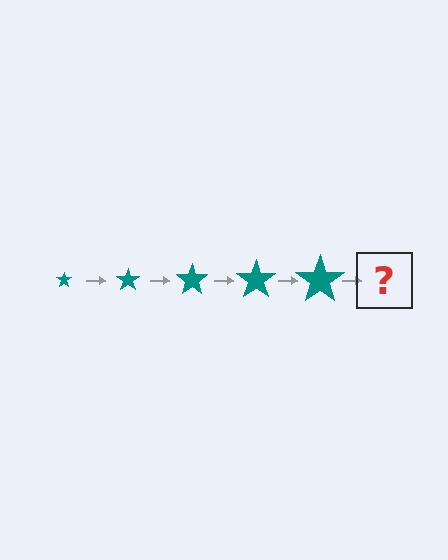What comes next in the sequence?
The next element should be a teal star, larger than the previous one.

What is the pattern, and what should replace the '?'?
The pattern is that the star gets progressively larger each step. The '?' should be a teal star, larger than the previous one.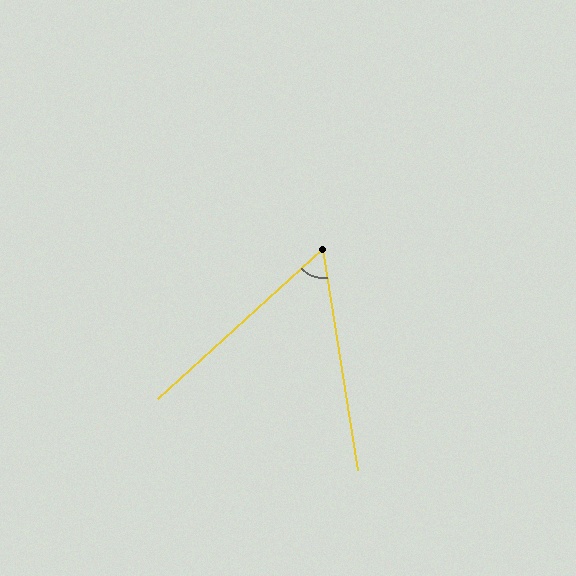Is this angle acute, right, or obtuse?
It is acute.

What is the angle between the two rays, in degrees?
Approximately 57 degrees.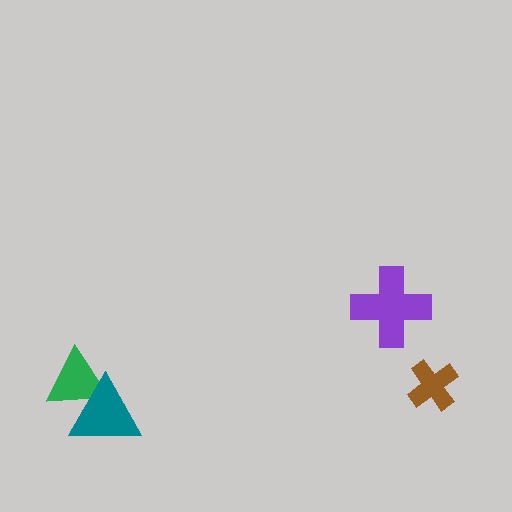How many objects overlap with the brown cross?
0 objects overlap with the brown cross.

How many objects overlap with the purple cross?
0 objects overlap with the purple cross.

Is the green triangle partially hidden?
Yes, it is partially covered by another shape.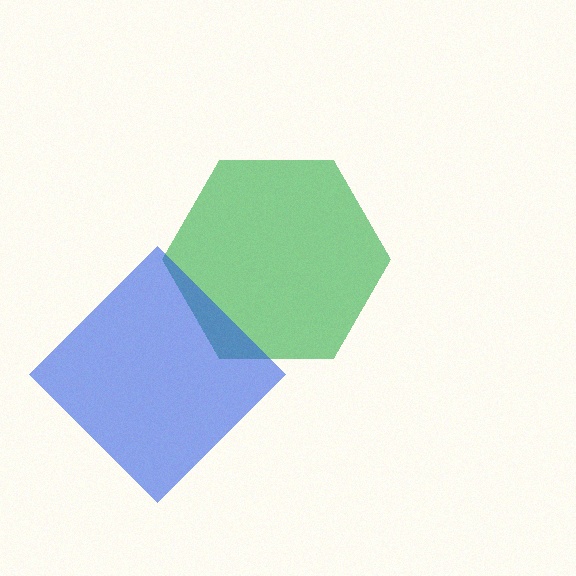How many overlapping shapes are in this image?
There are 2 overlapping shapes in the image.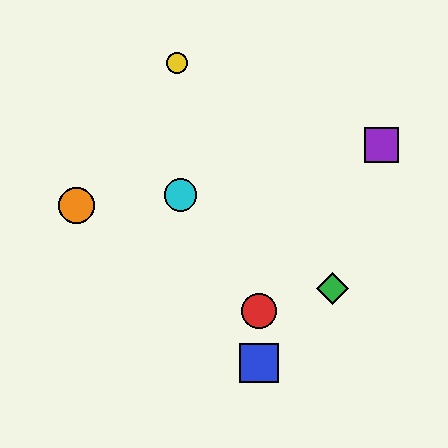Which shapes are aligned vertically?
The red circle, the blue square are aligned vertically.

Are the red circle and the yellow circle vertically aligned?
No, the red circle is at x≈259 and the yellow circle is at x≈177.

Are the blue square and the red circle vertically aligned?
Yes, both are at x≈259.